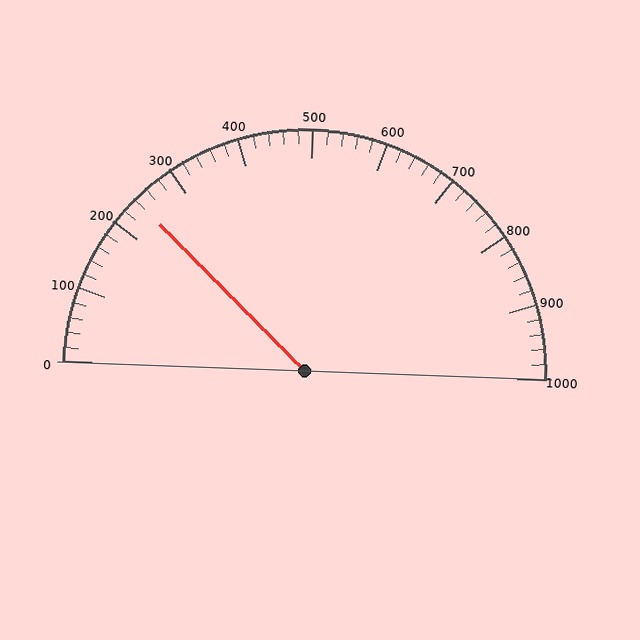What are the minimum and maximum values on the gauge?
The gauge ranges from 0 to 1000.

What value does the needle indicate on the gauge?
The needle indicates approximately 240.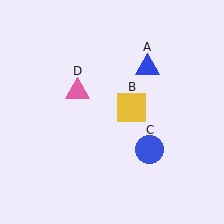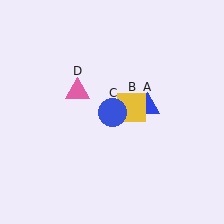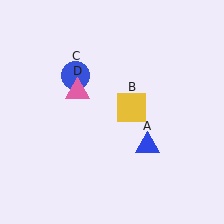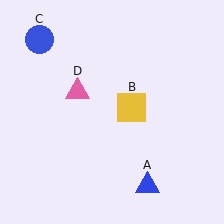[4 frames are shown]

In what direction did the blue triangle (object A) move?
The blue triangle (object A) moved down.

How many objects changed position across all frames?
2 objects changed position: blue triangle (object A), blue circle (object C).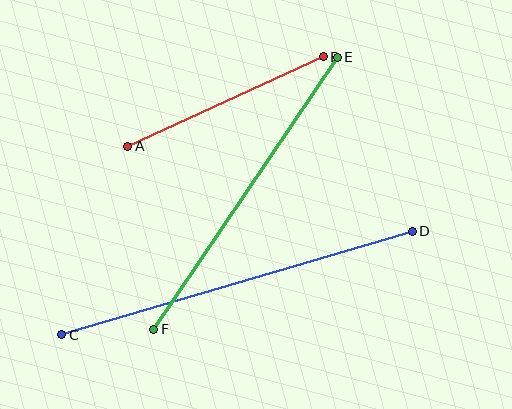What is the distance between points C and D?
The distance is approximately 365 pixels.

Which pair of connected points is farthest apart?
Points C and D are farthest apart.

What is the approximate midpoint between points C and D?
The midpoint is at approximately (237, 283) pixels.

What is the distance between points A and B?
The distance is approximately 215 pixels.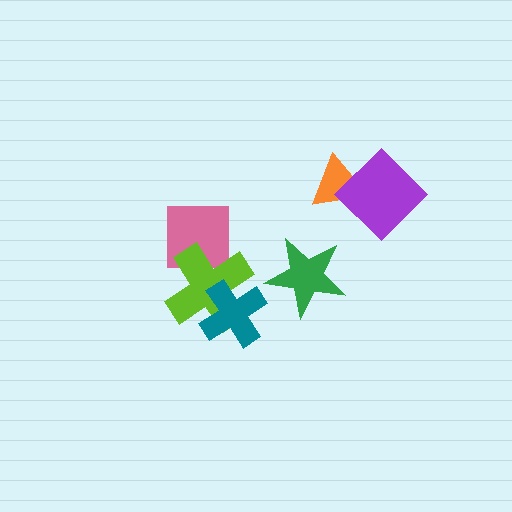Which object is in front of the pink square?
The lime cross is in front of the pink square.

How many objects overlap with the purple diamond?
1 object overlaps with the purple diamond.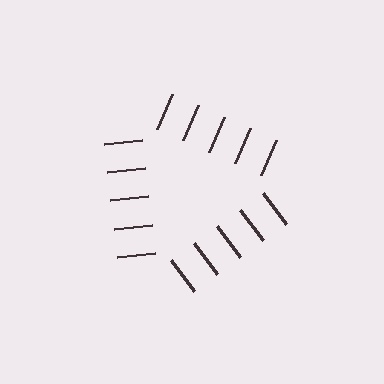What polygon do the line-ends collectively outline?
An illusory triangle — the line segments terminate on its edges but no continuous stroke is drawn.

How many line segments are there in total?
15 — 5 along each of the 3 edges.